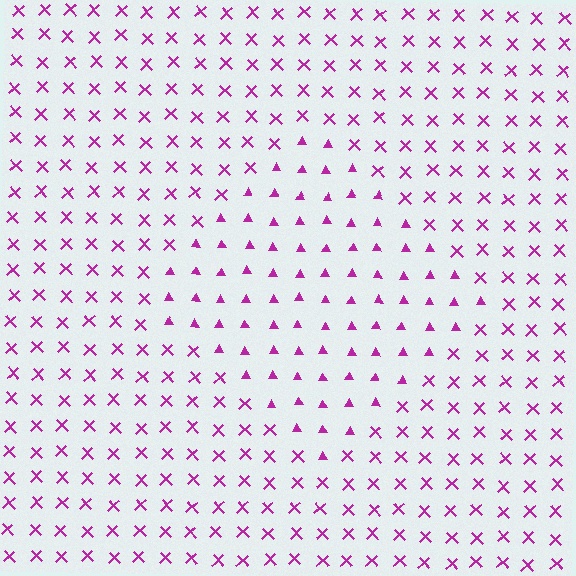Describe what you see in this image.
The image is filled with small magenta elements arranged in a uniform grid. A diamond-shaped region contains triangles, while the surrounding area contains X marks. The boundary is defined purely by the change in element shape.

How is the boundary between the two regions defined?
The boundary is defined by a change in element shape: triangles inside vs. X marks outside. All elements share the same color and spacing.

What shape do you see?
I see a diamond.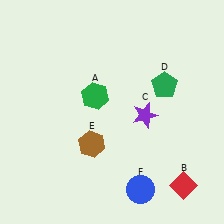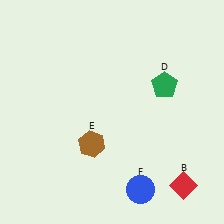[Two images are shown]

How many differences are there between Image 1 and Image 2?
There are 2 differences between the two images.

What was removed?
The purple star (C), the green hexagon (A) were removed in Image 2.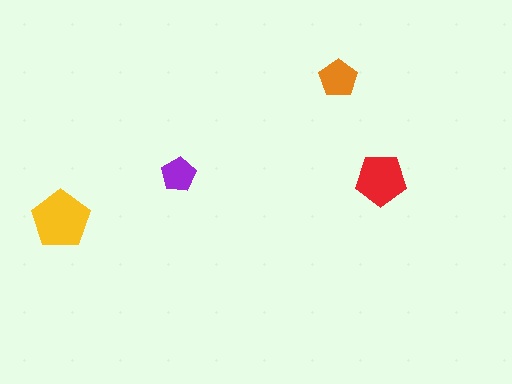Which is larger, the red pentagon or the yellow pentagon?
The yellow one.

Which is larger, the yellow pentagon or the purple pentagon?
The yellow one.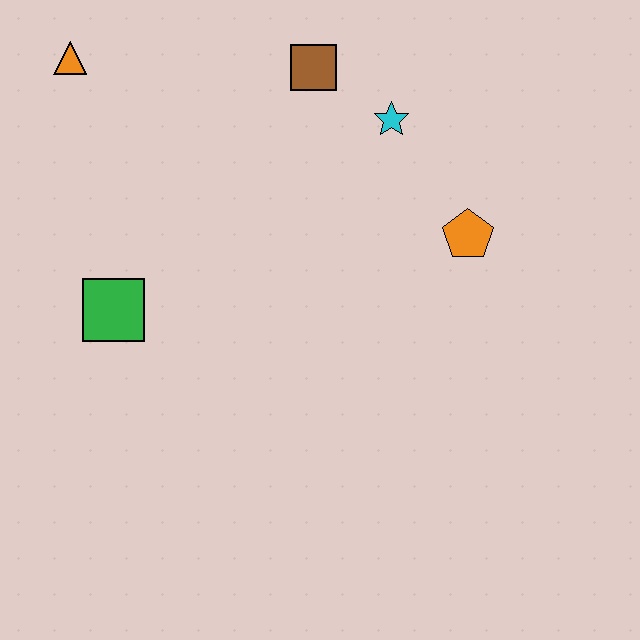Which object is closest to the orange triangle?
The brown square is closest to the orange triangle.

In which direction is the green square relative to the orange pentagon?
The green square is to the left of the orange pentagon.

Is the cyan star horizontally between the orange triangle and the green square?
No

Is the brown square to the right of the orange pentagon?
No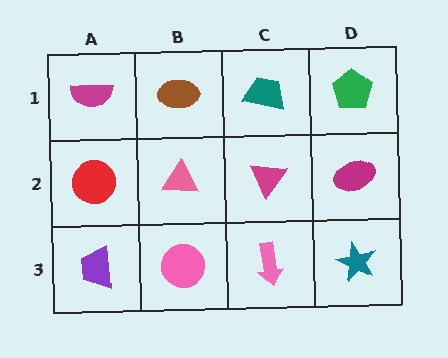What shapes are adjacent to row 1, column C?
A magenta triangle (row 2, column C), a brown ellipse (row 1, column B), a green pentagon (row 1, column D).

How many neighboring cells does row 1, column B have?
3.